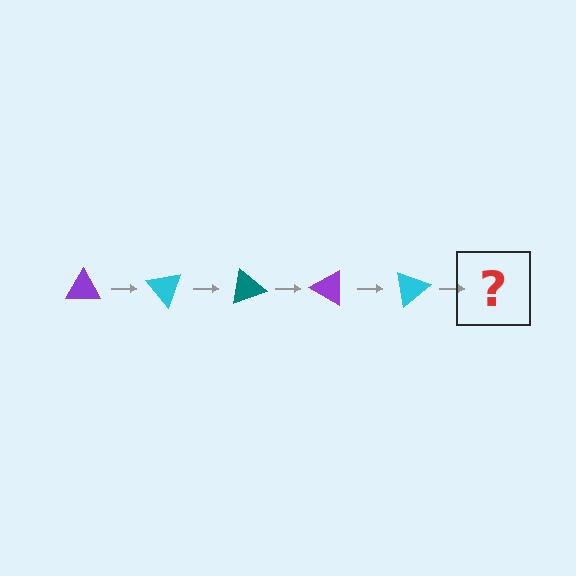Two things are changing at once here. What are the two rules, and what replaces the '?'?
The two rules are that it rotates 50 degrees each step and the color cycles through purple, cyan, and teal. The '?' should be a teal triangle, rotated 250 degrees from the start.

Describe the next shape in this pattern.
It should be a teal triangle, rotated 250 degrees from the start.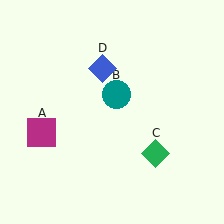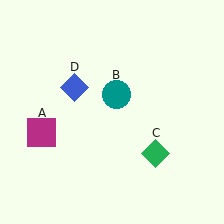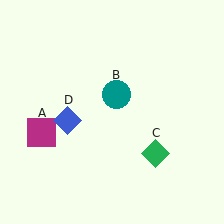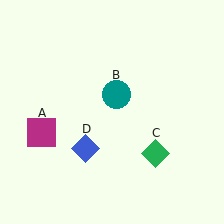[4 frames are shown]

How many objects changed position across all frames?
1 object changed position: blue diamond (object D).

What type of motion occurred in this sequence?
The blue diamond (object D) rotated counterclockwise around the center of the scene.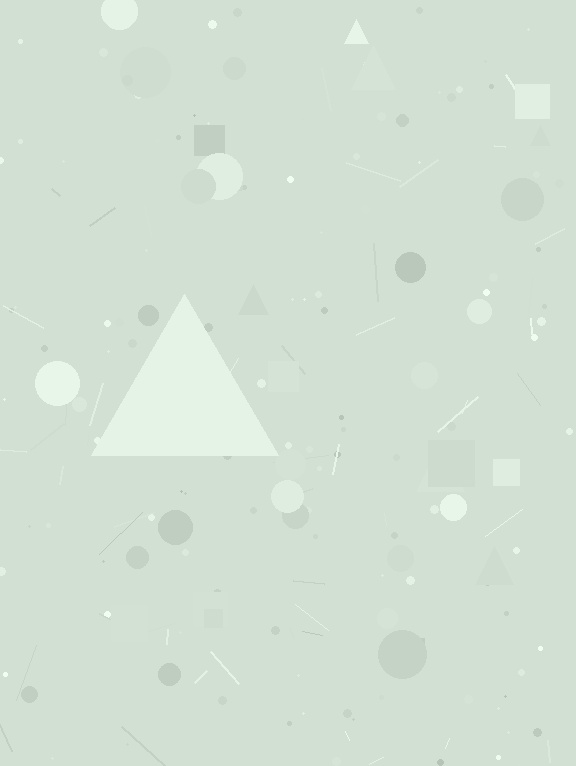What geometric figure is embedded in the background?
A triangle is embedded in the background.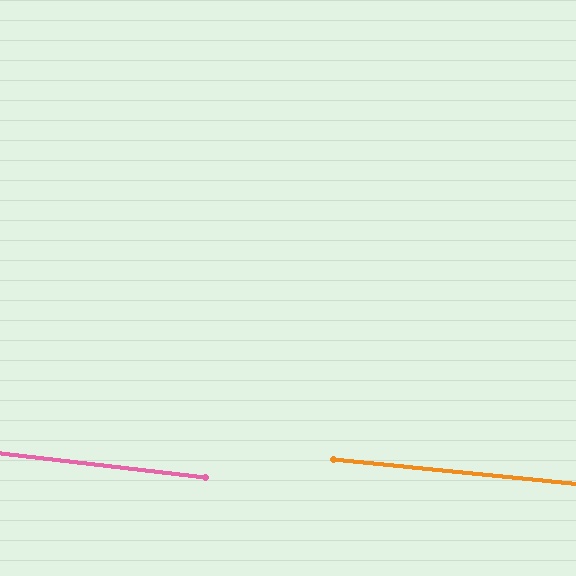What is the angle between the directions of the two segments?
Approximately 1 degree.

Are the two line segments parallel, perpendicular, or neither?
Parallel — their directions differ by only 0.8°.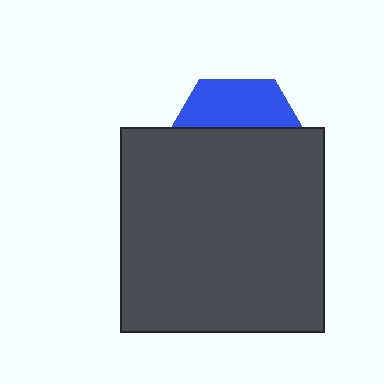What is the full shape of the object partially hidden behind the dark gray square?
The partially hidden object is a blue hexagon.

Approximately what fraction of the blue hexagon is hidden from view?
Roughly 66% of the blue hexagon is hidden behind the dark gray square.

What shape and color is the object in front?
The object in front is a dark gray square.